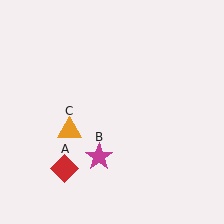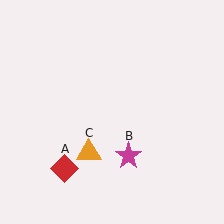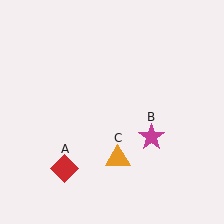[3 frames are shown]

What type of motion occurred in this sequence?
The magenta star (object B), orange triangle (object C) rotated counterclockwise around the center of the scene.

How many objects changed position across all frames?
2 objects changed position: magenta star (object B), orange triangle (object C).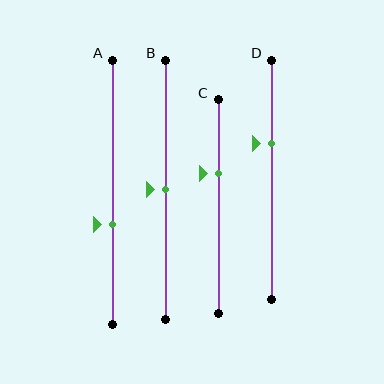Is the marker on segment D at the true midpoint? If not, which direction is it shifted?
No, the marker on segment D is shifted upward by about 15% of the segment length.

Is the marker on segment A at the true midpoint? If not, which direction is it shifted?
No, the marker on segment A is shifted downward by about 12% of the segment length.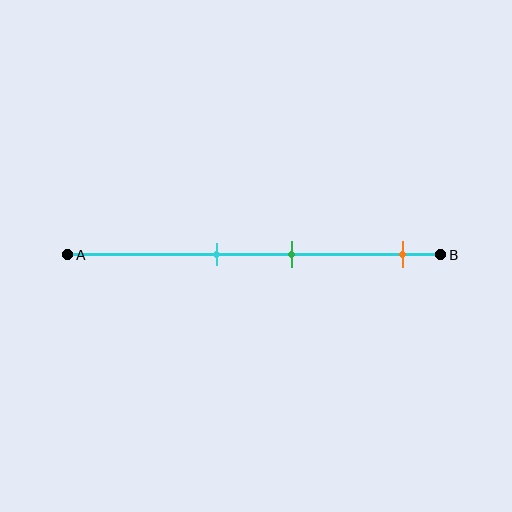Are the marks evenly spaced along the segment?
No, the marks are not evenly spaced.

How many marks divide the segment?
There are 3 marks dividing the segment.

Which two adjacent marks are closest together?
The cyan and green marks are the closest adjacent pair.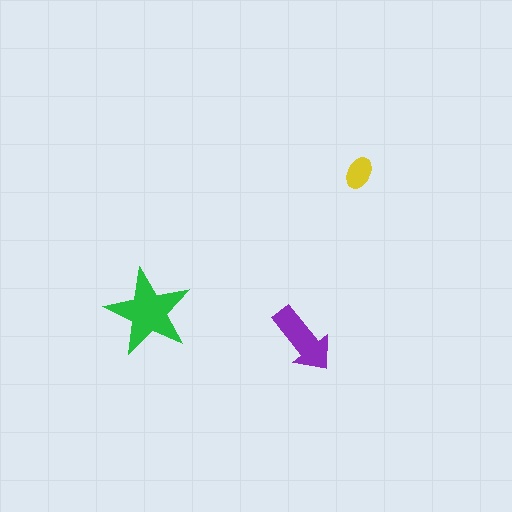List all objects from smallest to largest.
The yellow ellipse, the purple arrow, the green star.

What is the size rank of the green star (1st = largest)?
1st.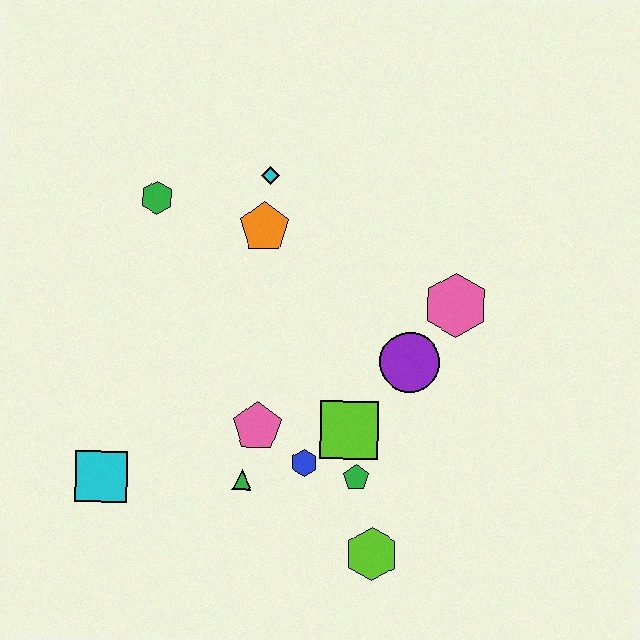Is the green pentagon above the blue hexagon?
No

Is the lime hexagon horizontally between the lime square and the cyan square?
No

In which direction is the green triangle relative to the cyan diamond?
The green triangle is below the cyan diamond.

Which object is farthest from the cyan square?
The pink hexagon is farthest from the cyan square.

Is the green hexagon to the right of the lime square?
No